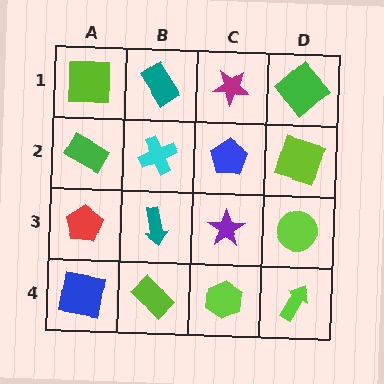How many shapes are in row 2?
4 shapes.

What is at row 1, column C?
A magenta star.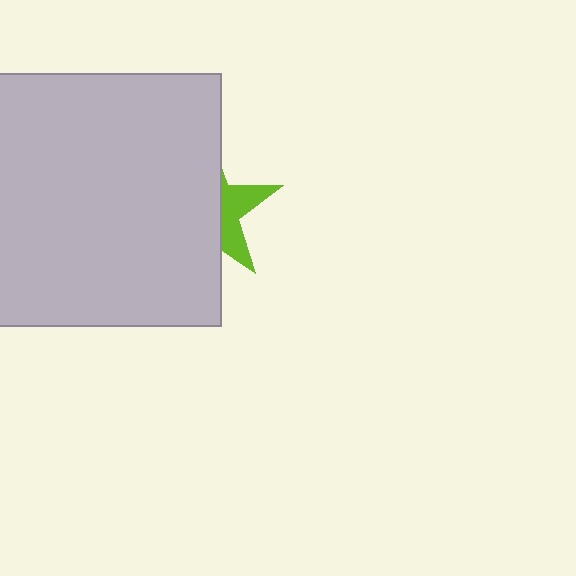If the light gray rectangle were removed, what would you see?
You would see the complete lime star.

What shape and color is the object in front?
The object in front is a light gray rectangle.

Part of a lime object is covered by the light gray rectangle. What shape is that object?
It is a star.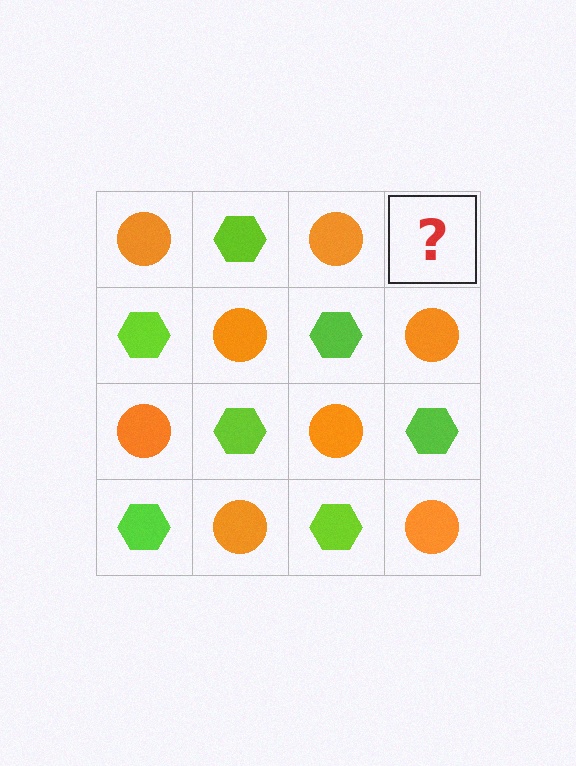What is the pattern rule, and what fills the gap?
The rule is that it alternates orange circle and lime hexagon in a checkerboard pattern. The gap should be filled with a lime hexagon.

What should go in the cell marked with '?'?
The missing cell should contain a lime hexagon.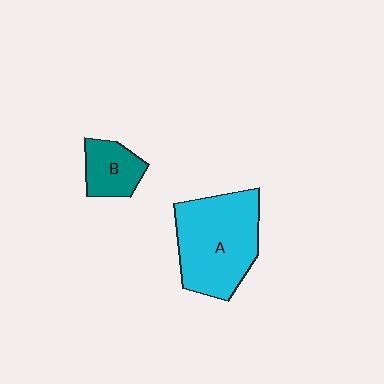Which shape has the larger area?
Shape A (cyan).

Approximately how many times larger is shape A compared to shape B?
Approximately 2.6 times.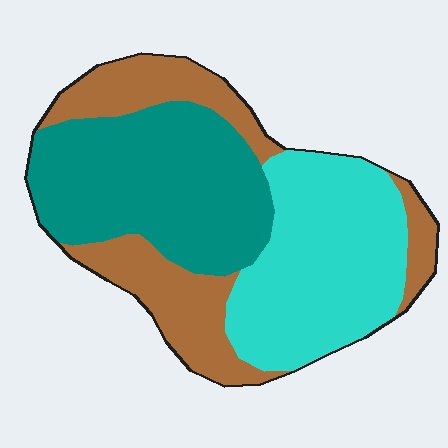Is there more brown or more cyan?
Cyan.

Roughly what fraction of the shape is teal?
Teal takes up about three eighths (3/8) of the shape.